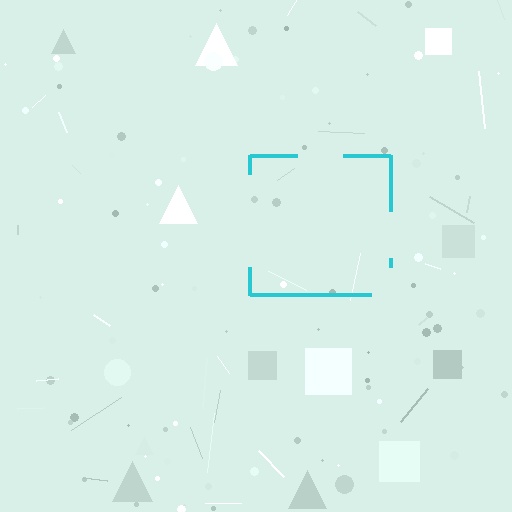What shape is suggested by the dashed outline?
The dashed outline suggests a square.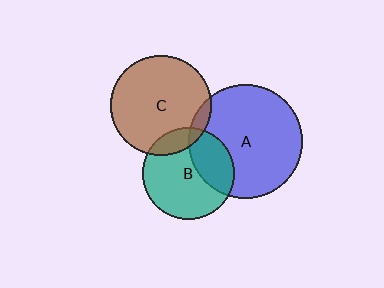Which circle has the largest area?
Circle A (blue).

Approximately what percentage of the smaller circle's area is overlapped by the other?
Approximately 30%.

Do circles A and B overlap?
Yes.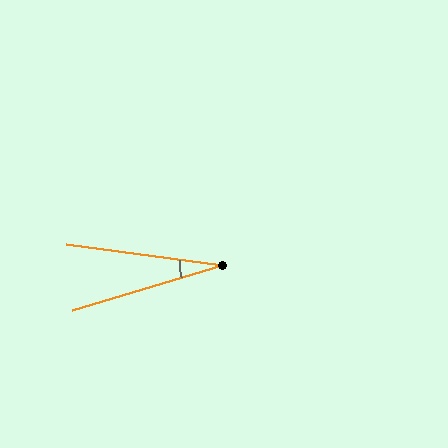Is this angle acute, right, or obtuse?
It is acute.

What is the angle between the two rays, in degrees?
Approximately 24 degrees.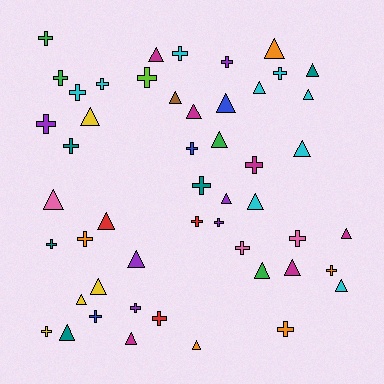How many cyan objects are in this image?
There are 9 cyan objects.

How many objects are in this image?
There are 50 objects.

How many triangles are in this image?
There are 25 triangles.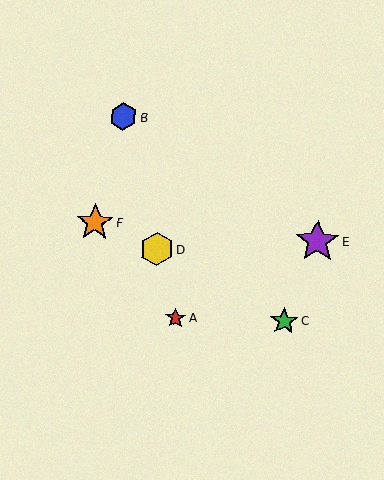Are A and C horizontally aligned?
Yes, both are at y≈318.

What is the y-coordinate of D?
Object D is at y≈249.